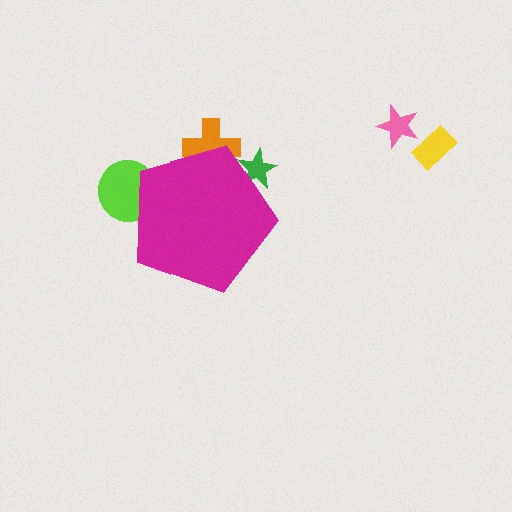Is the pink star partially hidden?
No, the pink star is fully visible.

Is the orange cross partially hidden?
Yes, the orange cross is partially hidden behind the magenta pentagon.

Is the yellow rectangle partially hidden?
No, the yellow rectangle is fully visible.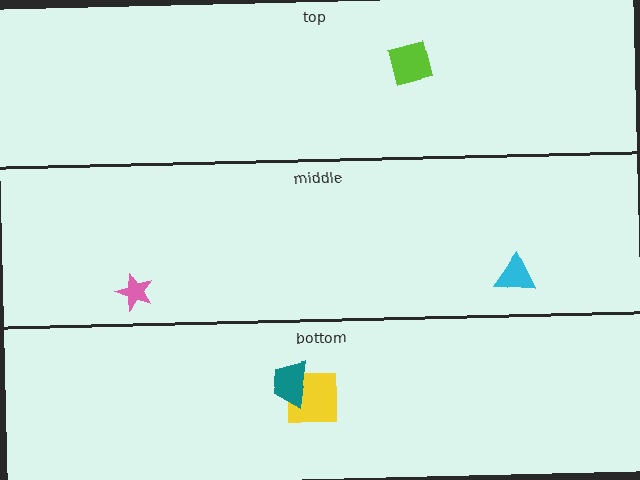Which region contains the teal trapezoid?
The bottom region.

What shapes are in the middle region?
The pink star, the cyan triangle.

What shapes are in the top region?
The lime square.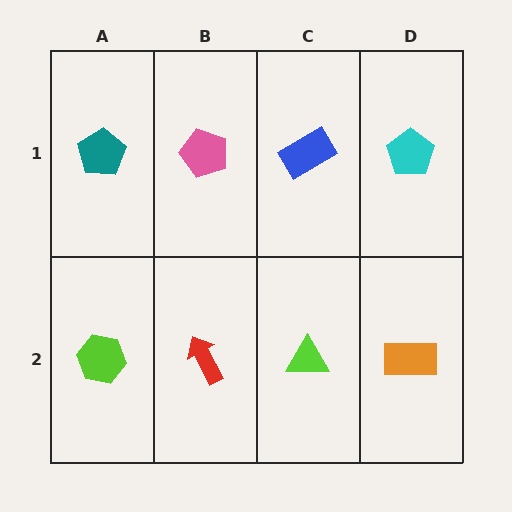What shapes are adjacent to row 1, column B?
A red arrow (row 2, column B), a teal pentagon (row 1, column A), a blue rectangle (row 1, column C).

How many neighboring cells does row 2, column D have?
2.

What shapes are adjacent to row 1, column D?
An orange rectangle (row 2, column D), a blue rectangle (row 1, column C).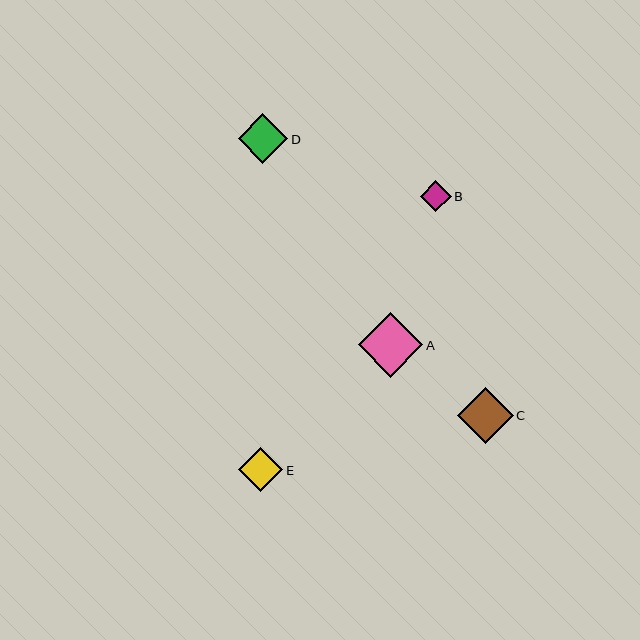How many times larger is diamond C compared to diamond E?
Diamond C is approximately 1.3 times the size of diamond E.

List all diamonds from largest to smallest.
From largest to smallest: A, C, D, E, B.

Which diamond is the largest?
Diamond A is the largest with a size of approximately 65 pixels.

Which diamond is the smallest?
Diamond B is the smallest with a size of approximately 31 pixels.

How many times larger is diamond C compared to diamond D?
Diamond C is approximately 1.1 times the size of diamond D.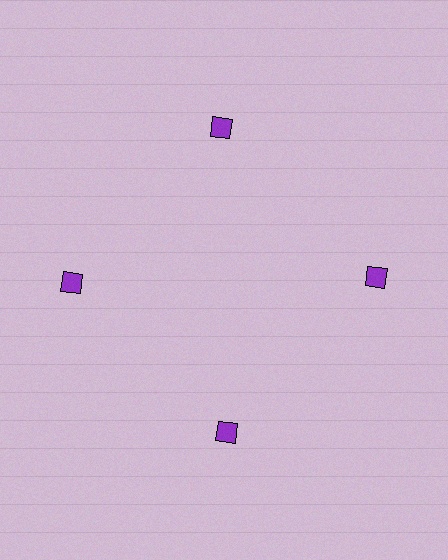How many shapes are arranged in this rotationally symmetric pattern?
There are 4 shapes, arranged in 4 groups of 1.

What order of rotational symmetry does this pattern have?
This pattern has 4-fold rotational symmetry.